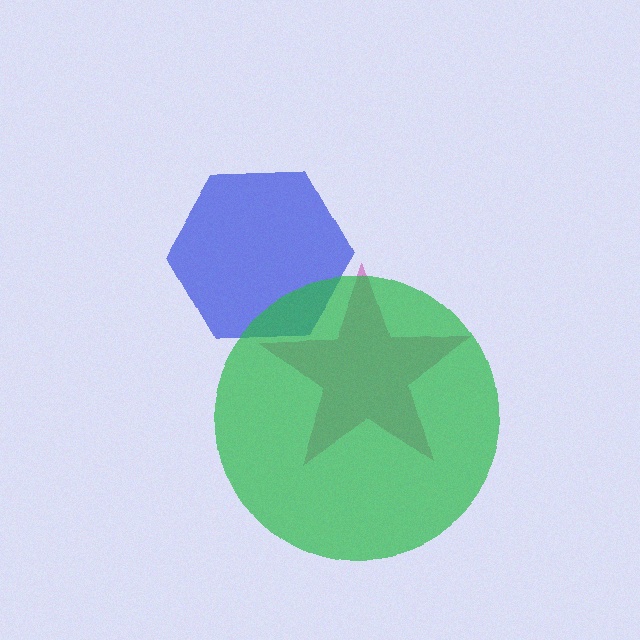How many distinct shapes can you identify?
There are 3 distinct shapes: a magenta star, a blue hexagon, a green circle.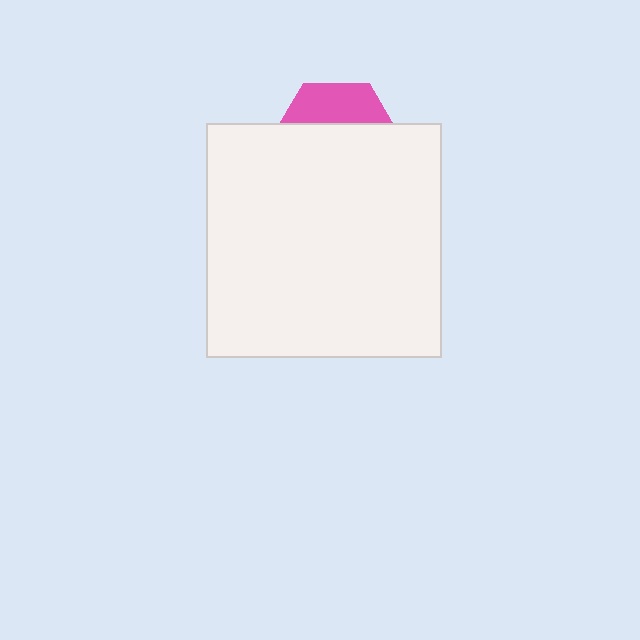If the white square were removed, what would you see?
You would see the complete pink hexagon.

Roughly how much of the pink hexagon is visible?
A small part of it is visible (roughly 31%).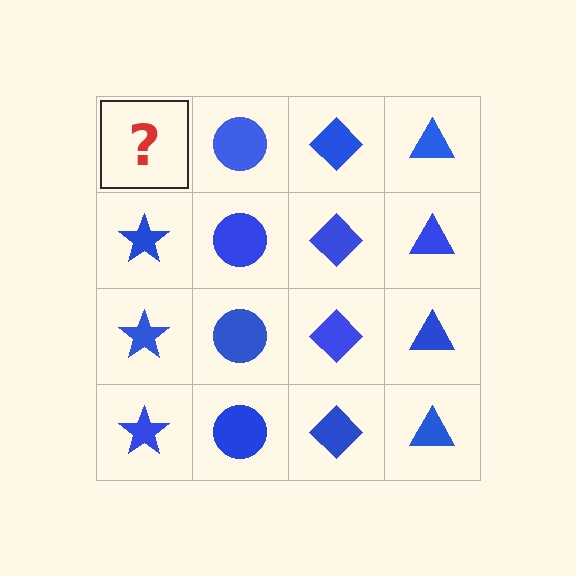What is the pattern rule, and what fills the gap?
The rule is that each column has a consistent shape. The gap should be filled with a blue star.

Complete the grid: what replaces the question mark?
The question mark should be replaced with a blue star.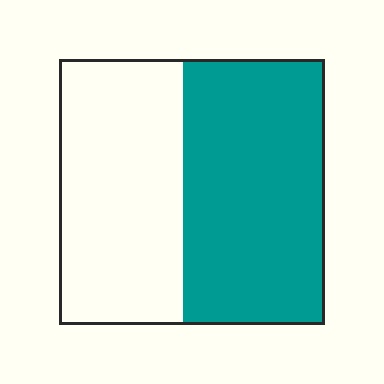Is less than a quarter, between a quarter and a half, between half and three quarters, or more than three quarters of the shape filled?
Between half and three quarters.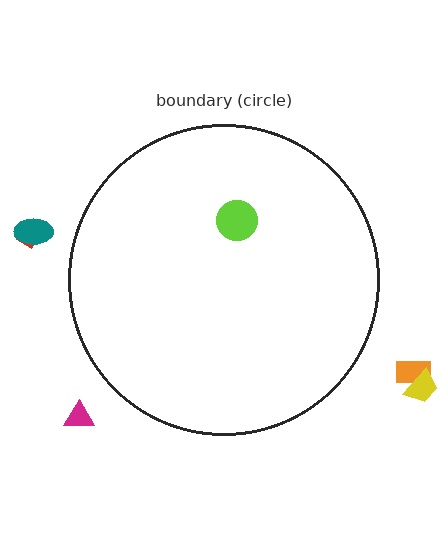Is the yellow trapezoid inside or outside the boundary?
Outside.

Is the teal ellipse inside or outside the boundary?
Outside.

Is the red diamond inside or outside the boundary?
Outside.